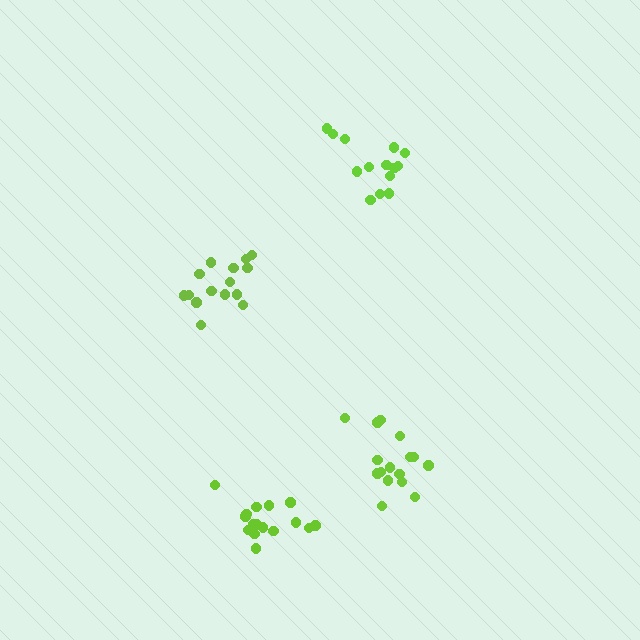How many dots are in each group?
Group 1: 16 dots, Group 2: 14 dots, Group 3: 16 dots, Group 4: 15 dots (61 total).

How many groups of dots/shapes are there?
There are 4 groups.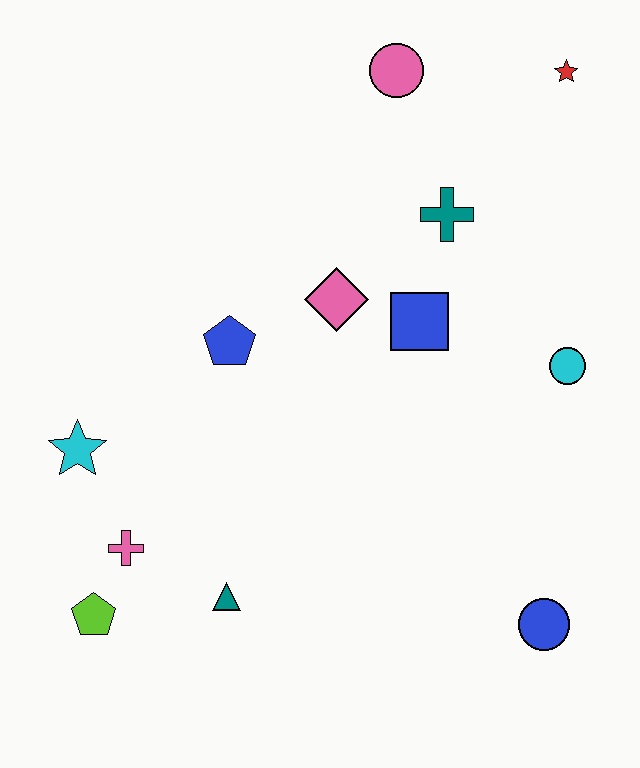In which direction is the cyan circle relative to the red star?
The cyan circle is below the red star.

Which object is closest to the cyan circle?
The blue square is closest to the cyan circle.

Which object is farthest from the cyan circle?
The lime pentagon is farthest from the cyan circle.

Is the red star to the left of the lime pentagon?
No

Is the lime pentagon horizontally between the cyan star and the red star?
Yes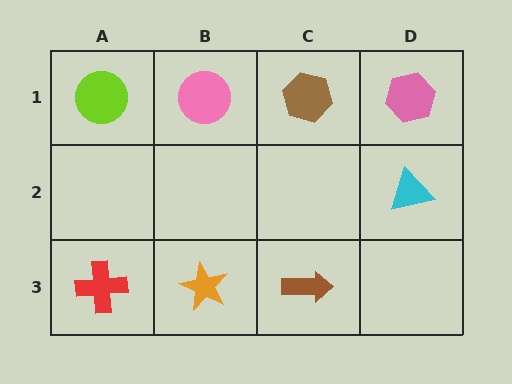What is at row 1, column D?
A pink hexagon.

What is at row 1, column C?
A brown hexagon.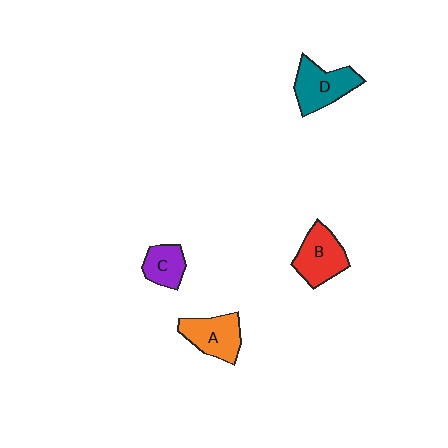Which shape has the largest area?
Shape D (teal).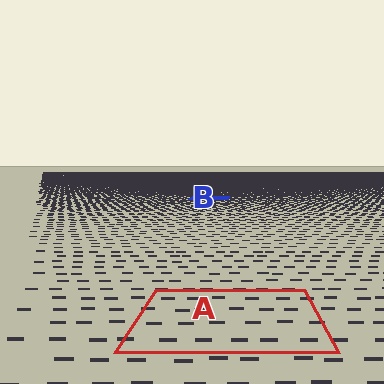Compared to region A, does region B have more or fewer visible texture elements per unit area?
Region B has more texture elements per unit area — they are packed more densely because it is farther away.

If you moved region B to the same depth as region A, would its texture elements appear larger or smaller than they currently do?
They would appear larger. At a closer depth, the same texture elements are projected at a bigger on-screen size.